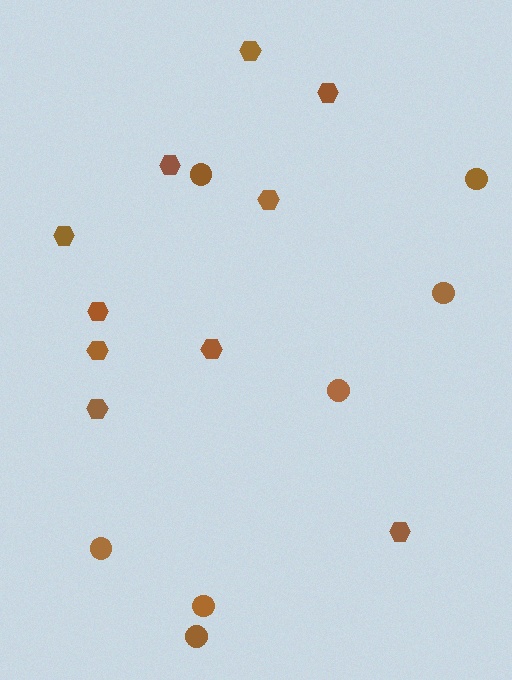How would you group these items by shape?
There are 2 groups: one group of hexagons (10) and one group of circles (7).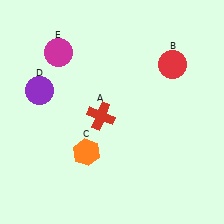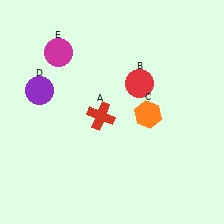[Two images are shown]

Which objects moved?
The objects that moved are: the red circle (B), the orange hexagon (C).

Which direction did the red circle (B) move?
The red circle (B) moved left.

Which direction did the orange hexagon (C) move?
The orange hexagon (C) moved right.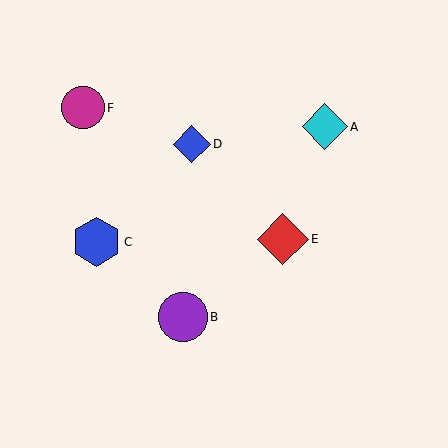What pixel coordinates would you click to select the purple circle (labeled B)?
Click at (183, 317) to select the purple circle B.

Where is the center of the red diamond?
The center of the red diamond is at (283, 239).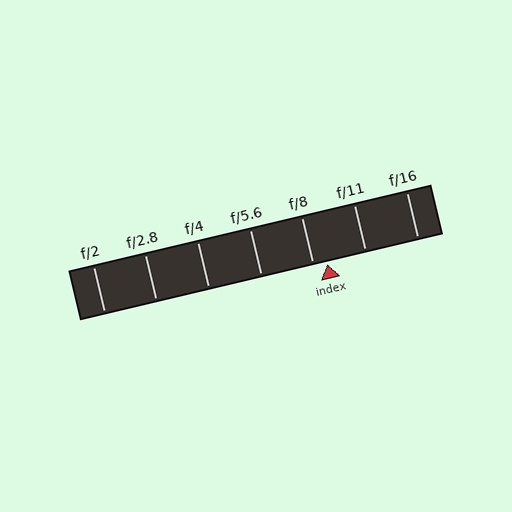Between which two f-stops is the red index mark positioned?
The index mark is between f/8 and f/11.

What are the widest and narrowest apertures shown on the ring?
The widest aperture shown is f/2 and the narrowest is f/16.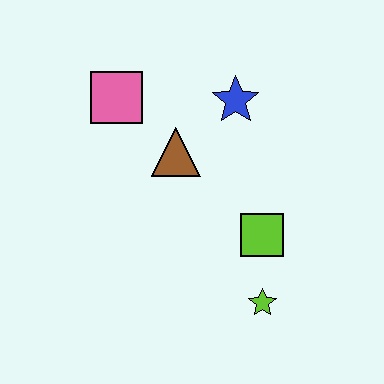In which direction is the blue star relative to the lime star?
The blue star is above the lime star.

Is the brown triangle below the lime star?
No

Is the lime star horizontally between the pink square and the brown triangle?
No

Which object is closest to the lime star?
The lime square is closest to the lime star.